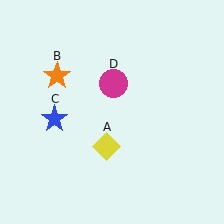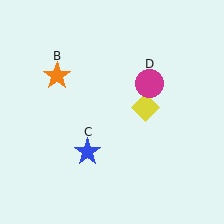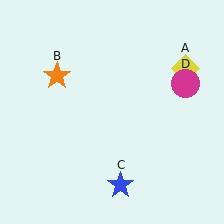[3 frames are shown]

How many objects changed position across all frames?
3 objects changed position: yellow diamond (object A), blue star (object C), magenta circle (object D).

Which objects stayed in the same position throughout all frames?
Orange star (object B) remained stationary.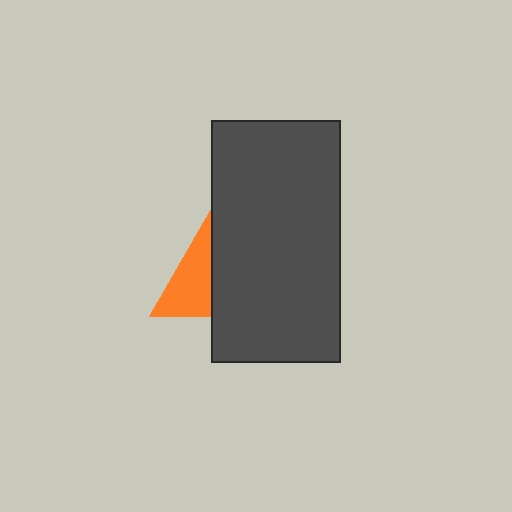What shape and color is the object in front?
The object in front is a dark gray rectangle.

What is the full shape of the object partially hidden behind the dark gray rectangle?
The partially hidden object is an orange triangle.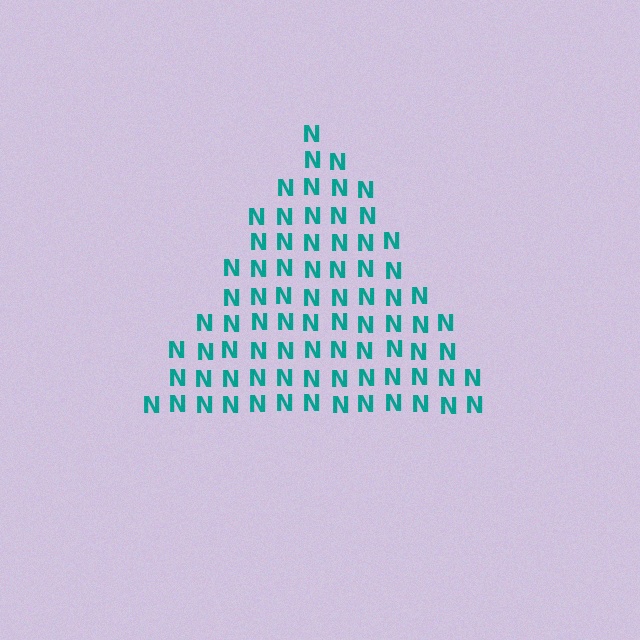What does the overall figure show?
The overall figure shows a triangle.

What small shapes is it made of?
It is made of small letter N's.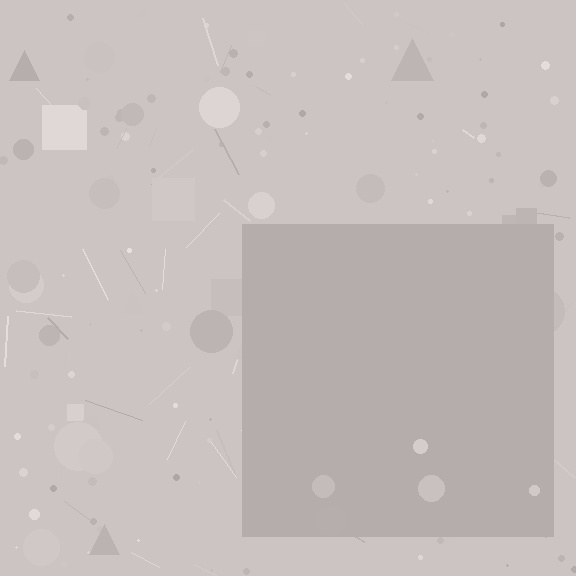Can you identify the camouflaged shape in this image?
The camouflaged shape is a square.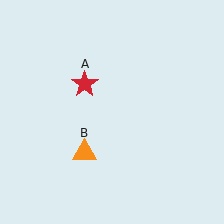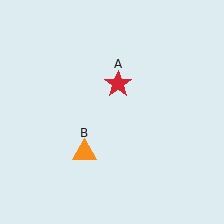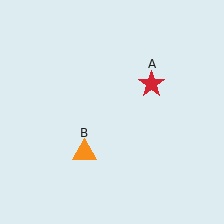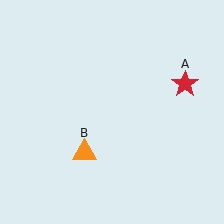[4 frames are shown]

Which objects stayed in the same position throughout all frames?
Orange triangle (object B) remained stationary.